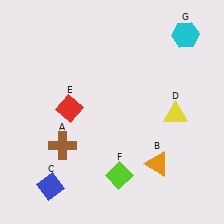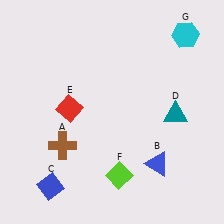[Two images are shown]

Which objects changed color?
B changed from orange to blue. D changed from yellow to teal.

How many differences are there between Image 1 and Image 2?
There are 2 differences between the two images.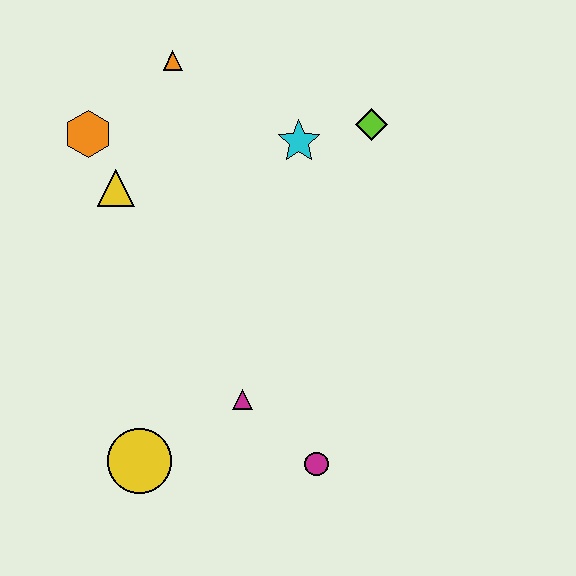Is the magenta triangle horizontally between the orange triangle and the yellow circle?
No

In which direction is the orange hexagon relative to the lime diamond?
The orange hexagon is to the left of the lime diamond.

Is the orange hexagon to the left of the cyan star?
Yes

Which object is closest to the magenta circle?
The magenta triangle is closest to the magenta circle.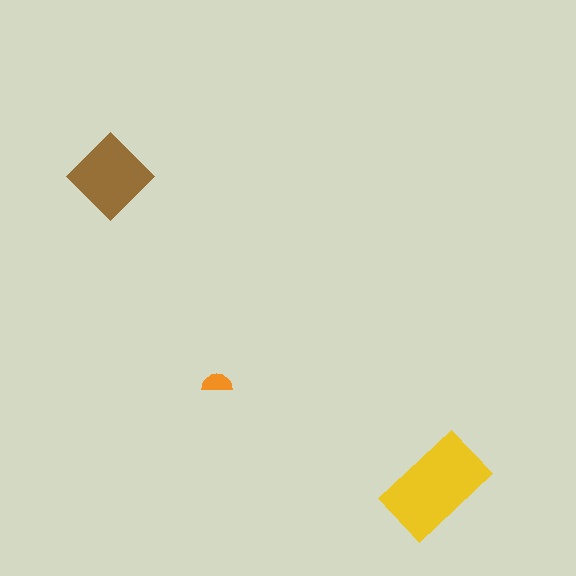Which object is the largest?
The yellow rectangle.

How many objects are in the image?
There are 3 objects in the image.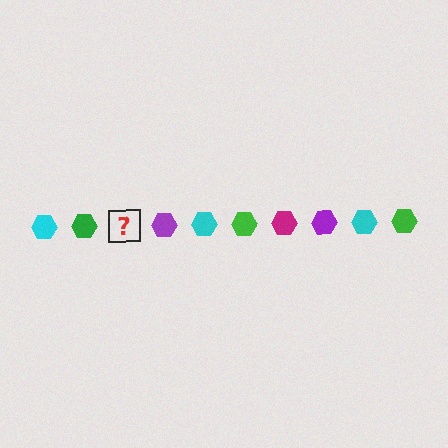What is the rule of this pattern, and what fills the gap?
The rule is that the pattern cycles through cyan, green, magenta, purple hexagons. The gap should be filled with a magenta hexagon.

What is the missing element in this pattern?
The missing element is a magenta hexagon.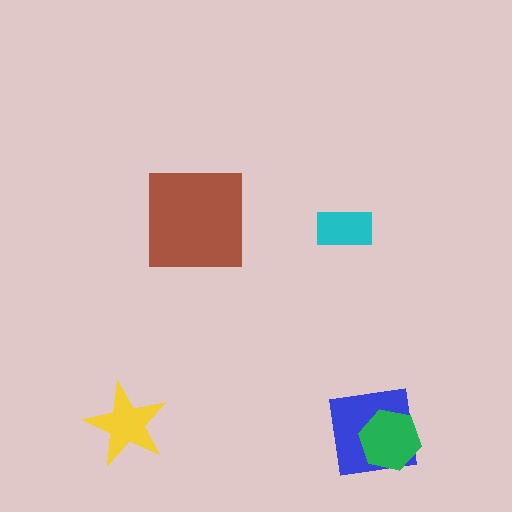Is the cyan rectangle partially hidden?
No, no other shape covers it.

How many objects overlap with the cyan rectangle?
0 objects overlap with the cyan rectangle.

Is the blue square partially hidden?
Yes, it is partially covered by another shape.